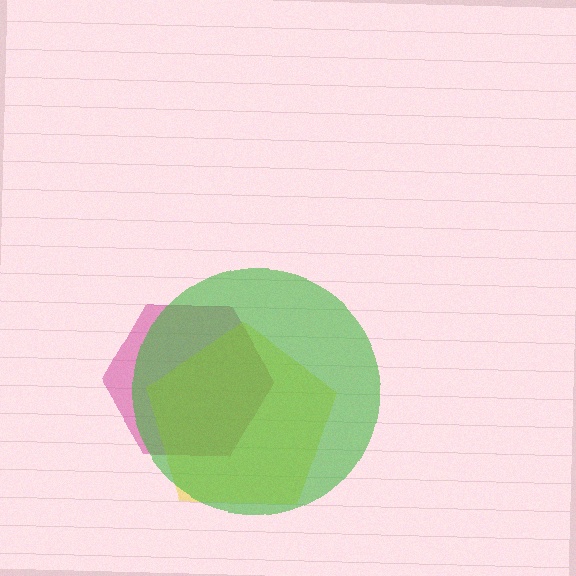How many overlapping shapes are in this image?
There are 3 overlapping shapes in the image.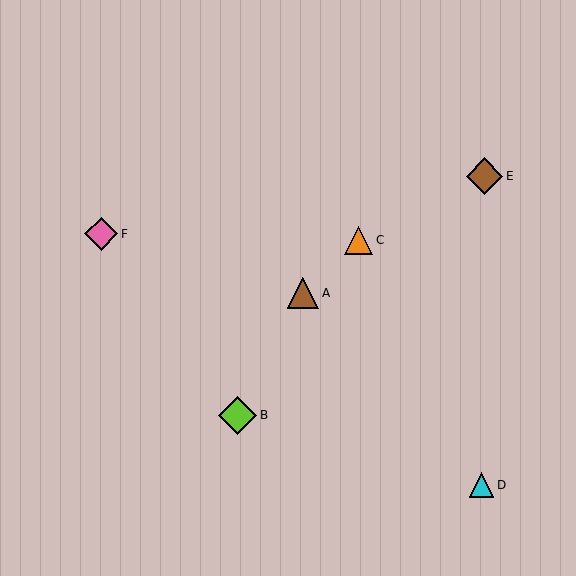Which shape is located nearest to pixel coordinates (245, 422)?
The lime diamond (labeled B) at (238, 415) is nearest to that location.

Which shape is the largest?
The lime diamond (labeled B) is the largest.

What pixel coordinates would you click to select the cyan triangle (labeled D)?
Click at (482, 485) to select the cyan triangle D.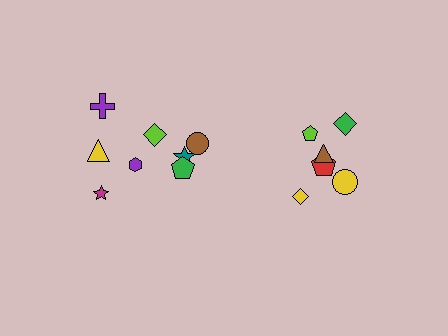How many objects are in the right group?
There are 6 objects.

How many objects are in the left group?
There are 8 objects.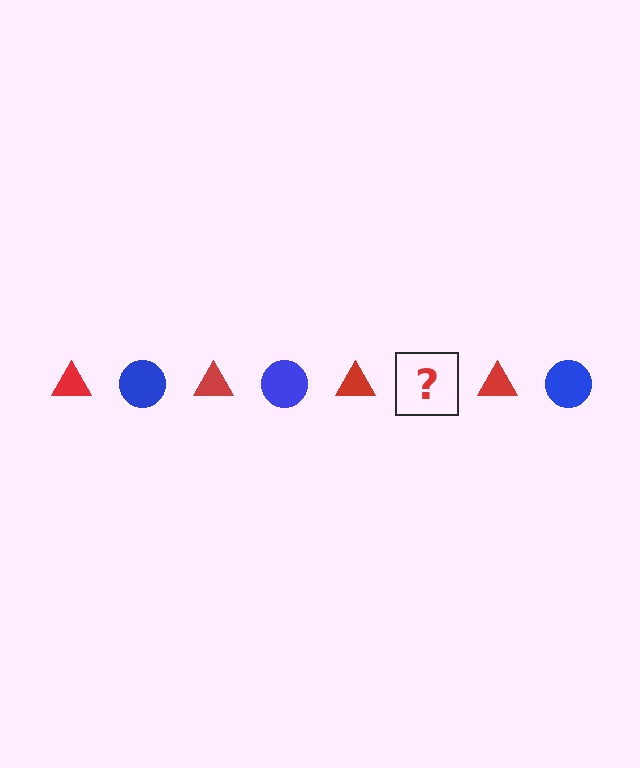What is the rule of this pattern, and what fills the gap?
The rule is that the pattern alternates between red triangle and blue circle. The gap should be filled with a blue circle.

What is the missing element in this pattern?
The missing element is a blue circle.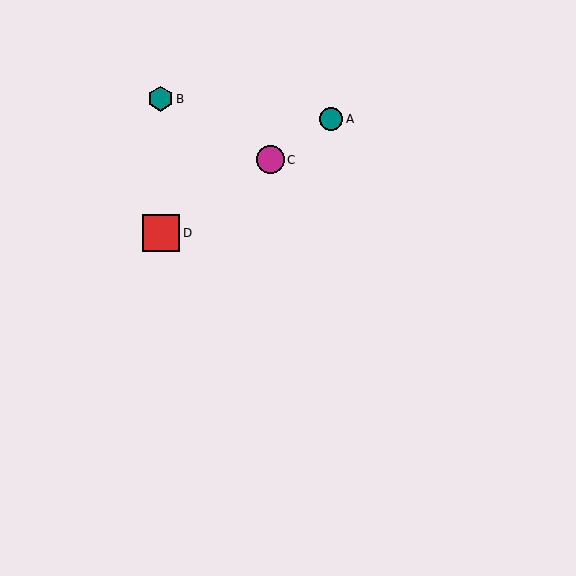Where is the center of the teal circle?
The center of the teal circle is at (331, 119).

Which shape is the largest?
The red square (labeled D) is the largest.